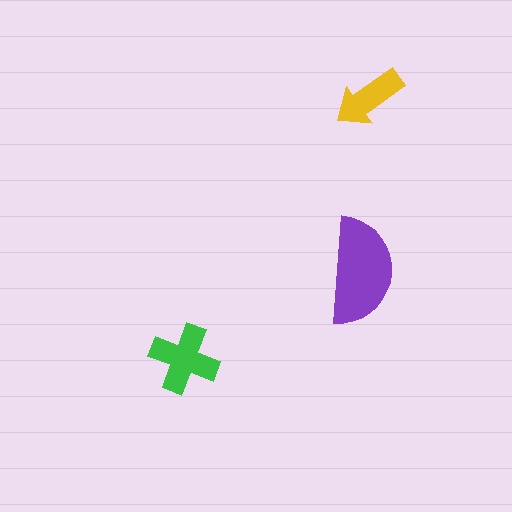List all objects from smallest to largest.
The yellow arrow, the green cross, the purple semicircle.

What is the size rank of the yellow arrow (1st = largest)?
3rd.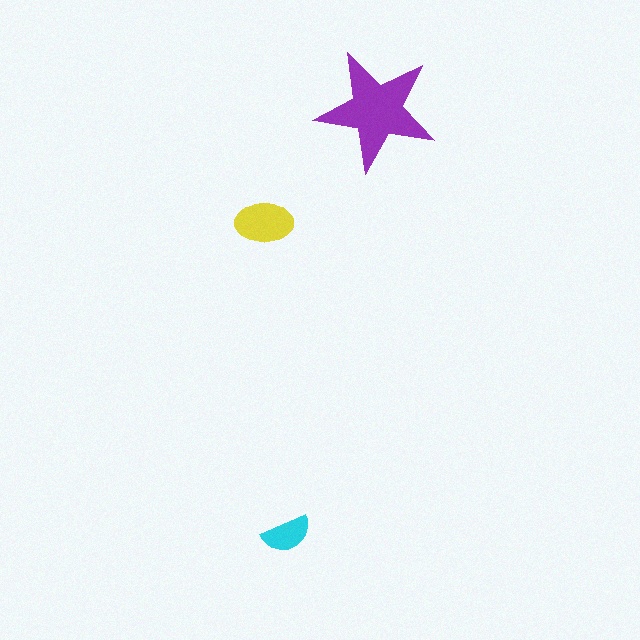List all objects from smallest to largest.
The cyan semicircle, the yellow ellipse, the purple star.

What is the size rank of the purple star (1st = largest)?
1st.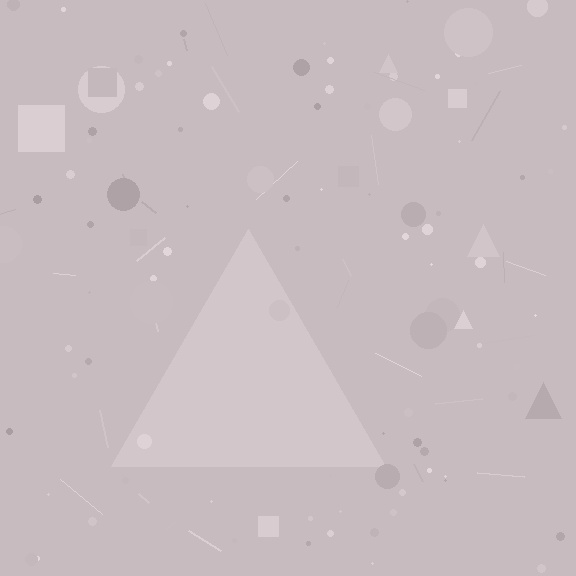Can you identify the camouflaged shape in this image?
The camouflaged shape is a triangle.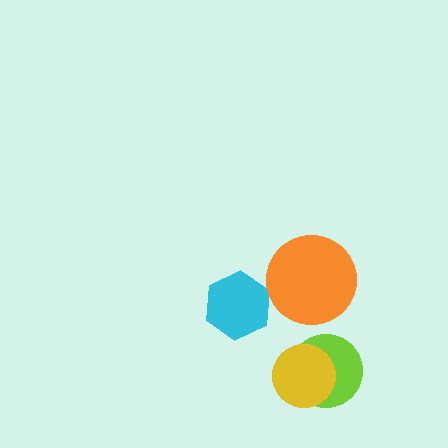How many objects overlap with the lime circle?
1 object overlaps with the lime circle.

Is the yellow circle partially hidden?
No, no other shape covers it.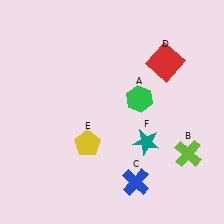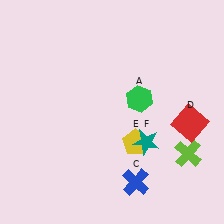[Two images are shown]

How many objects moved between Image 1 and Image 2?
2 objects moved between the two images.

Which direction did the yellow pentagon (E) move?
The yellow pentagon (E) moved right.